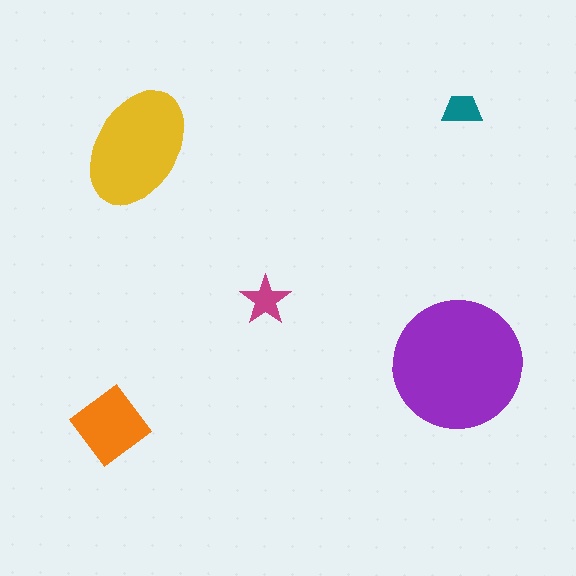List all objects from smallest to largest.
The teal trapezoid, the magenta star, the orange diamond, the yellow ellipse, the purple circle.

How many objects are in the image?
There are 5 objects in the image.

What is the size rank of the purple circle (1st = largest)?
1st.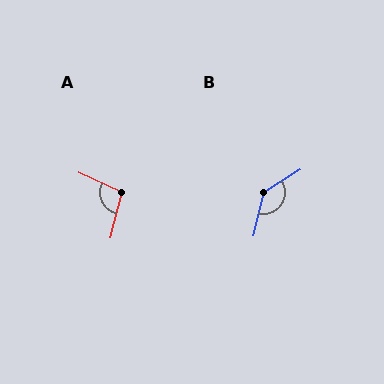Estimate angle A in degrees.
Approximately 100 degrees.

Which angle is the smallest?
A, at approximately 100 degrees.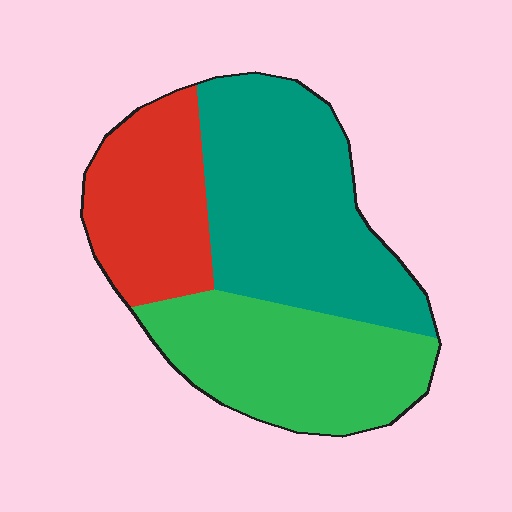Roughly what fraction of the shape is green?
Green covers around 35% of the shape.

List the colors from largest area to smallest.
From largest to smallest: teal, green, red.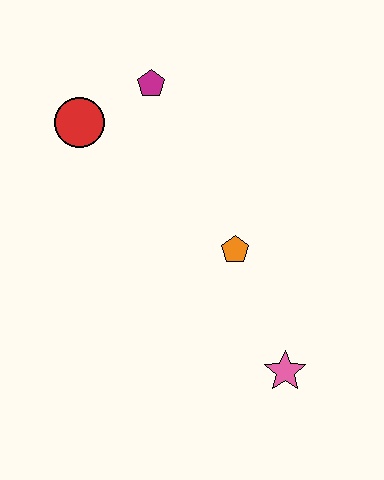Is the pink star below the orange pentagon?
Yes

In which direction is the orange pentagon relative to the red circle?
The orange pentagon is to the right of the red circle.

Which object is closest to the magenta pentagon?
The red circle is closest to the magenta pentagon.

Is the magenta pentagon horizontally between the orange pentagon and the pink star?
No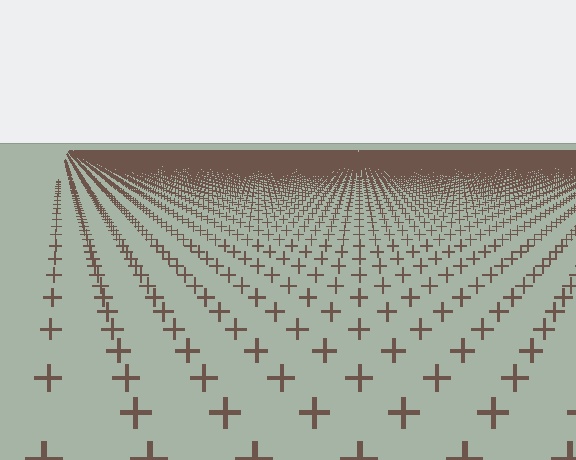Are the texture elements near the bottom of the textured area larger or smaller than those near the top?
Larger. Near the bottom, elements are closer to the viewer and appear at a bigger on-screen size.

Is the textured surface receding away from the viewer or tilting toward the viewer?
The surface is receding away from the viewer. Texture elements get smaller and denser toward the top.